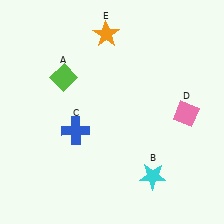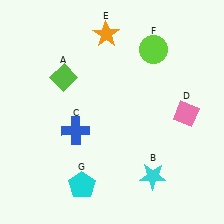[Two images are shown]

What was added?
A lime circle (F), a cyan pentagon (G) were added in Image 2.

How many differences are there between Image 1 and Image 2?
There are 2 differences between the two images.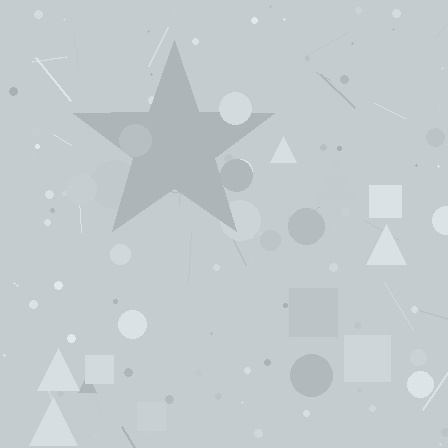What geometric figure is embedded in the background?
A star is embedded in the background.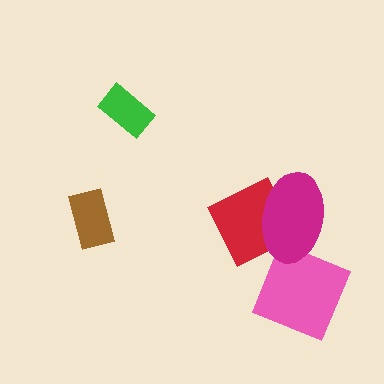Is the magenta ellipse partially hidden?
No, no other shape covers it.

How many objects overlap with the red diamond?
1 object overlaps with the red diamond.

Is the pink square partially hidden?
Yes, it is partially covered by another shape.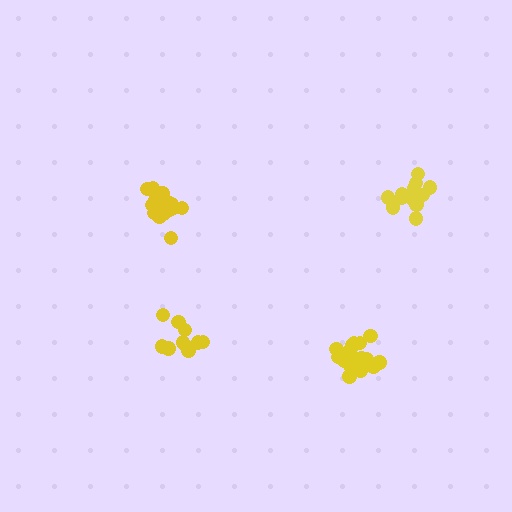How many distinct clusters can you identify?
There are 4 distinct clusters.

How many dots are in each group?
Group 1: 13 dots, Group 2: 13 dots, Group 3: 18 dots, Group 4: 17 dots (61 total).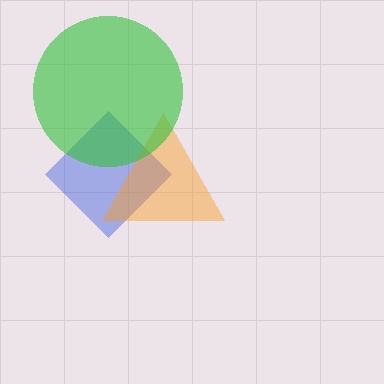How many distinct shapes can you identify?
There are 3 distinct shapes: a blue diamond, an orange triangle, a green circle.